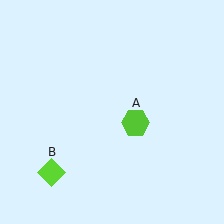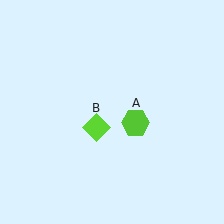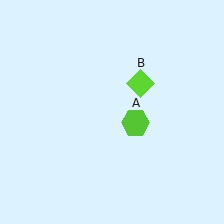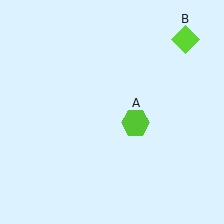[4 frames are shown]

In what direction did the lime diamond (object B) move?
The lime diamond (object B) moved up and to the right.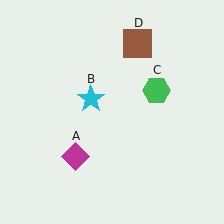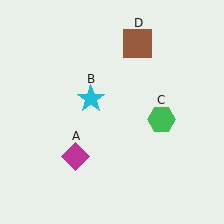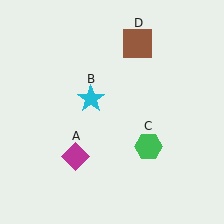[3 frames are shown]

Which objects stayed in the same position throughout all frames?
Magenta diamond (object A) and cyan star (object B) and brown square (object D) remained stationary.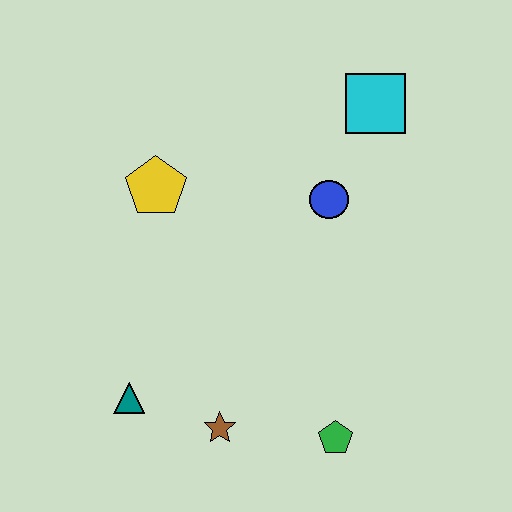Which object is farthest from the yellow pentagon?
The green pentagon is farthest from the yellow pentagon.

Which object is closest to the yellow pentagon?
The blue circle is closest to the yellow pentagon.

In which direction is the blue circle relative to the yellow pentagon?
The blue circle is to the right of the yellow pentagon.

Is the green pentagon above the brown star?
No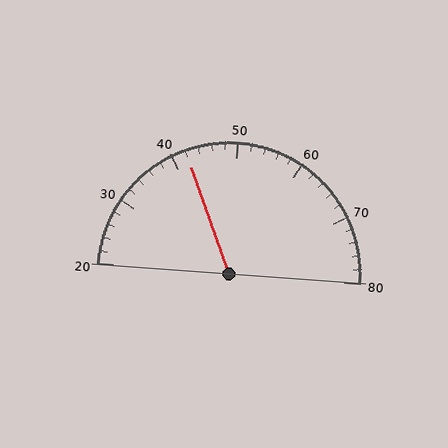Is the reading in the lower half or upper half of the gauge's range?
The reading is in the lower half of the range (20 to 80).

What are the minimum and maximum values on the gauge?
The gauge ranges from 20 to 80.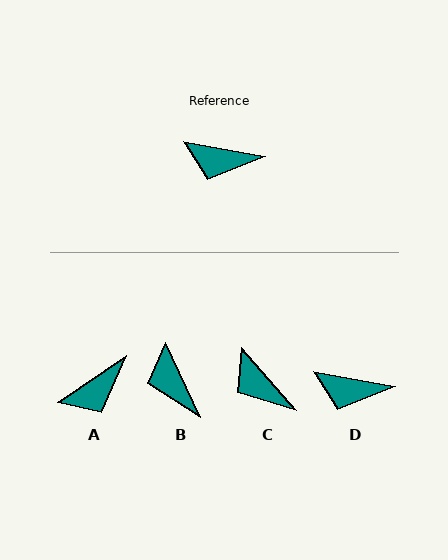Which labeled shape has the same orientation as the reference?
D.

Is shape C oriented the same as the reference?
No, it is off by about 39 degrees.